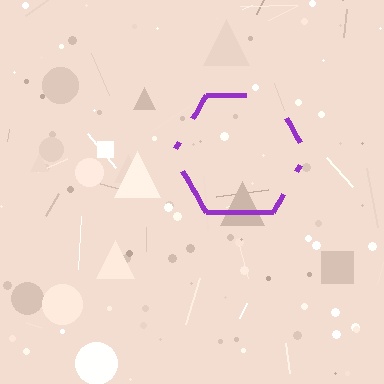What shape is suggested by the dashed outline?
The dashed outline suggests a hexagon.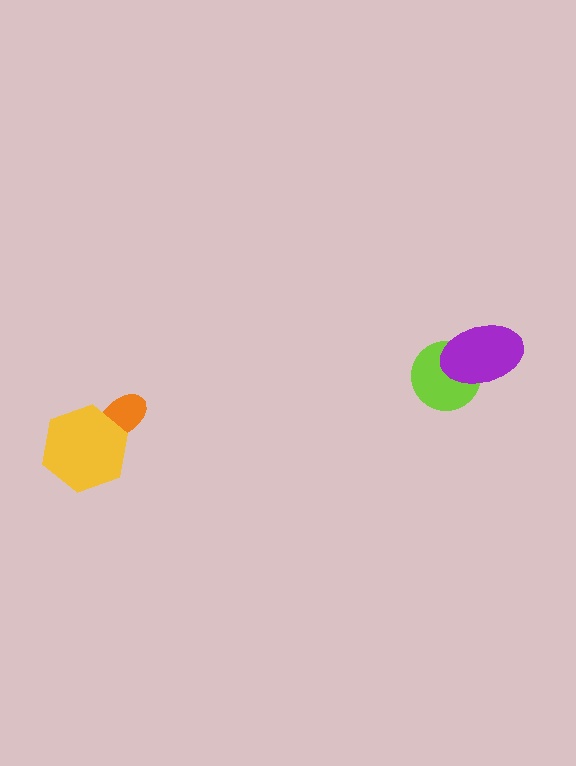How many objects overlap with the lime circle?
1 object overlaps with the lime circle.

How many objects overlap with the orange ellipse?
1 object overlaps with the orange ellipse.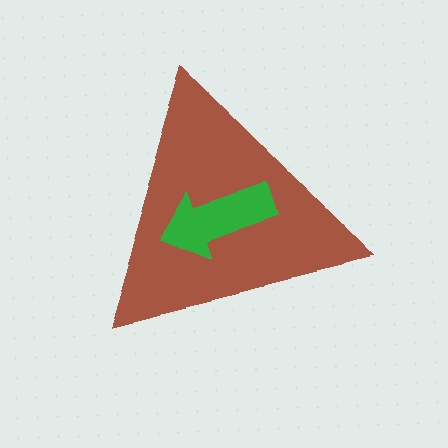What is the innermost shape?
The green arrow.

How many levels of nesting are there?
2.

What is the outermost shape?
The brown triangle.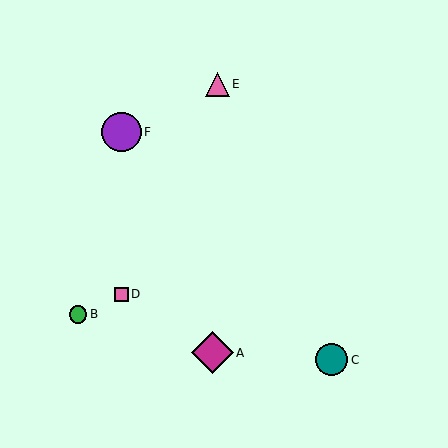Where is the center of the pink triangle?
The center of the pink triangle is at (217, 84).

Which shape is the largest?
The magenta diamond (labeled A) is the largest.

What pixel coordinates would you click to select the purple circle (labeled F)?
Click at (121, 132) to select the purple circle F.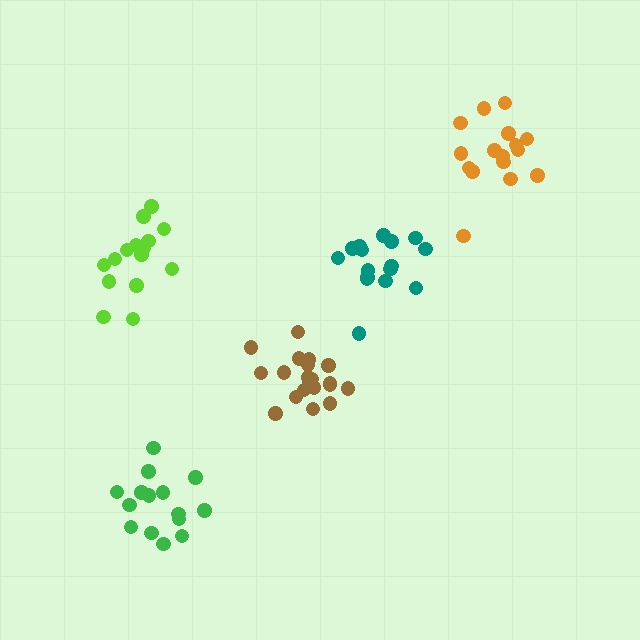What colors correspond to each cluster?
The clusters are colored: orange, lime, brown, green, teal.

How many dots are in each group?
Group 1: 16 dots, Group 2: 15 dots, Group 3: 21 dots, Group 4: 15 dots, Group 5: 16 dots (83 total).